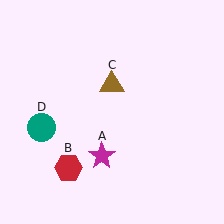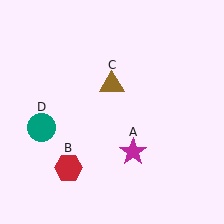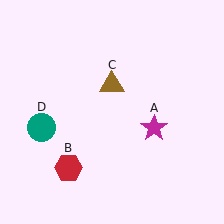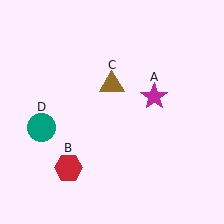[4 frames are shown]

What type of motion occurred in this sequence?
The magenta star (object A) rotated counterclockwise around the center of the scene.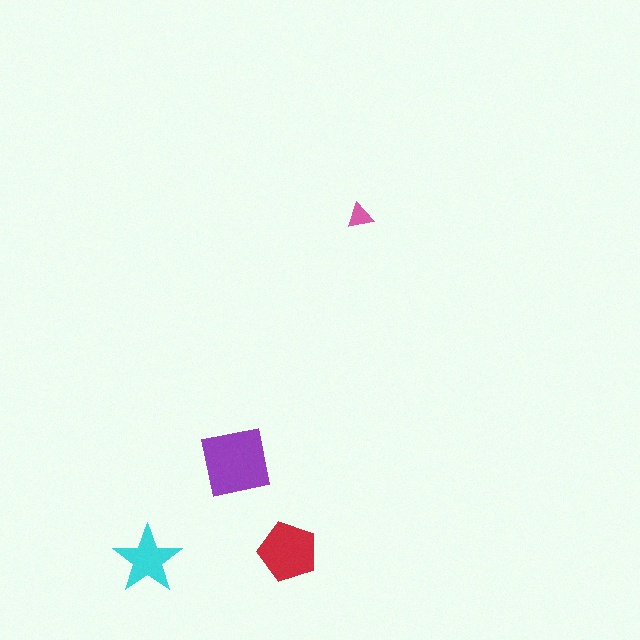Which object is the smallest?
The pink triangle.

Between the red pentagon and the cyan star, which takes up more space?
The red pentagon.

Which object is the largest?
The purple square.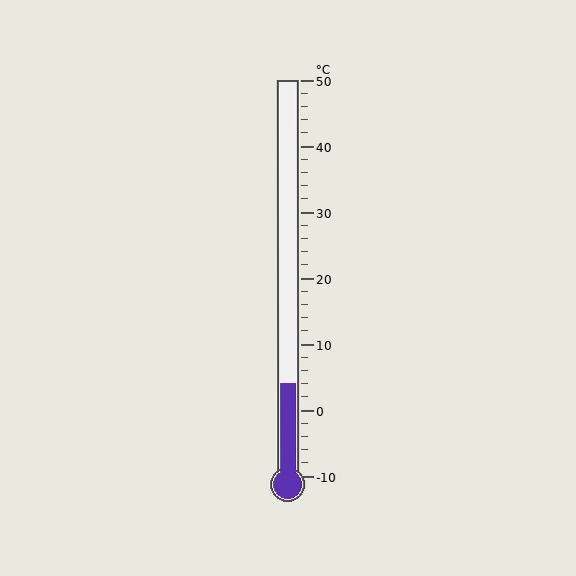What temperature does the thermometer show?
The thermometer shows approximately 4°C.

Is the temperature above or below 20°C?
The temperature is below 20°C.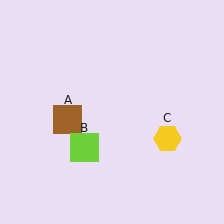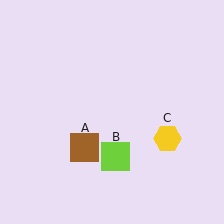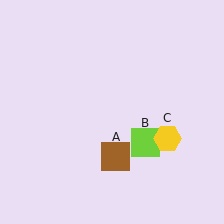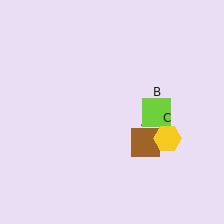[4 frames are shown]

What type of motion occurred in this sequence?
The brown square (object A), lime square (object B) rotated counterclockwise around the center of the scene.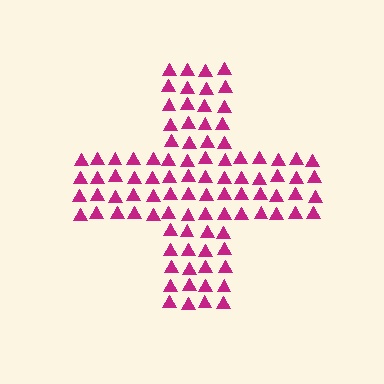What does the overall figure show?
The overall figure shows a cross.